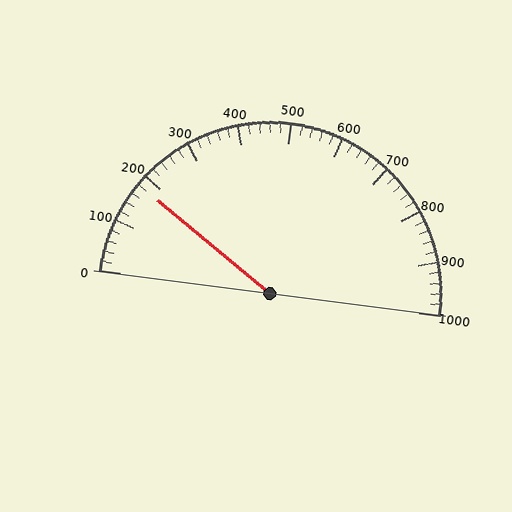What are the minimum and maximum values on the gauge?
The gauge ranges from 0 to 1000.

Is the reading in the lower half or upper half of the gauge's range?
The reading is in the lower half of the range (0 to 1000).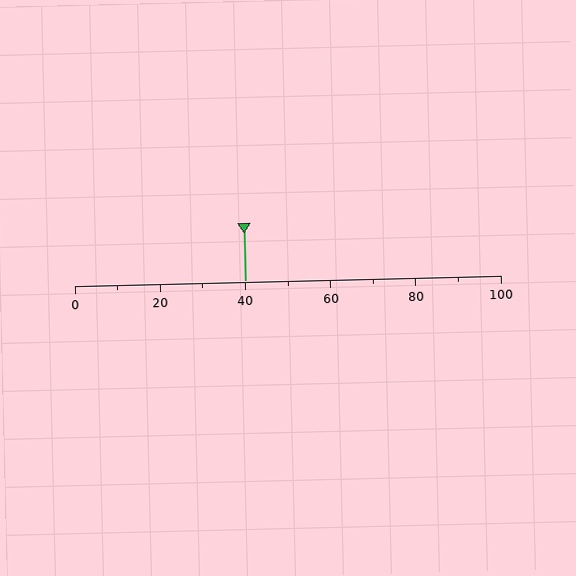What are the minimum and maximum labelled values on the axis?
The axis runs from 0 to 100.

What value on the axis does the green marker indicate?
The marker indicates approximately 40.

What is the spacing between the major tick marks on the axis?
The major ticks are spaced 20 apart.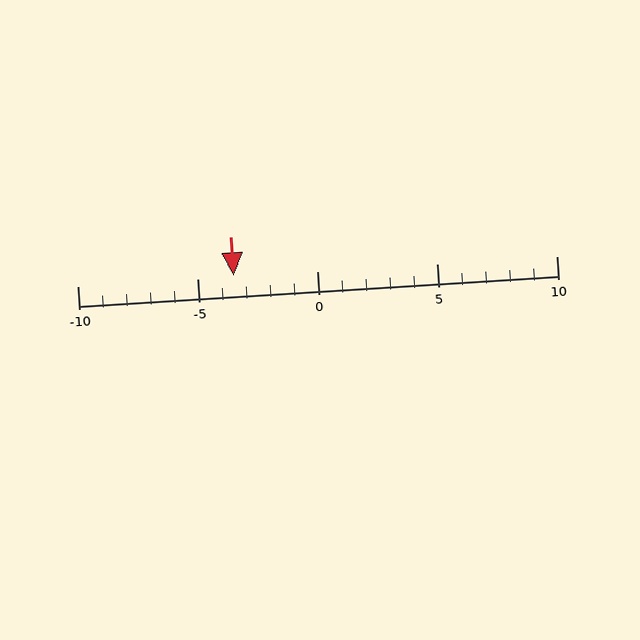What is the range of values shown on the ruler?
The ruler shows values from -10 to 10.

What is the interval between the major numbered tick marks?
The major tick marks are spaced 5 units apart.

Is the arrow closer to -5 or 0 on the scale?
The arrow is closer to -5.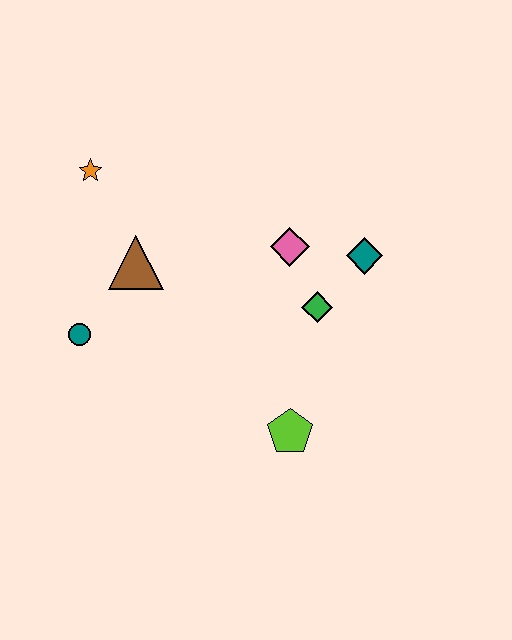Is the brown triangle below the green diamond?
No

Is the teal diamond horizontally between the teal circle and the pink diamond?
No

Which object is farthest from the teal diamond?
The teal circle is farthest from the teal diamond.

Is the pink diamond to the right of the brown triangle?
Yes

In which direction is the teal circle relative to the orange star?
The teal circle is below the orange star.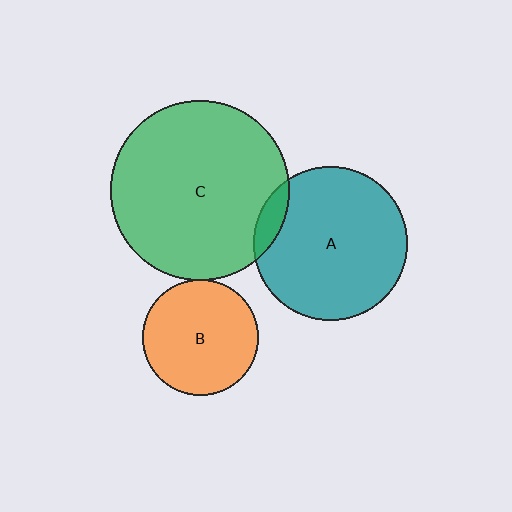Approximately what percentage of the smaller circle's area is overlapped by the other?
Approximately 5%.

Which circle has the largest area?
Circle C (green).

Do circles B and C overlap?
Yes.